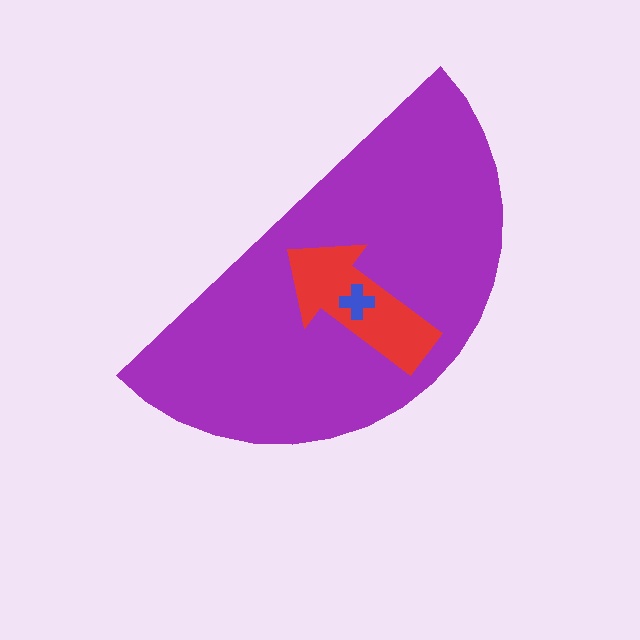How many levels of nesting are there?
3.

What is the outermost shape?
The purple semicircle.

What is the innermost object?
The blue cross.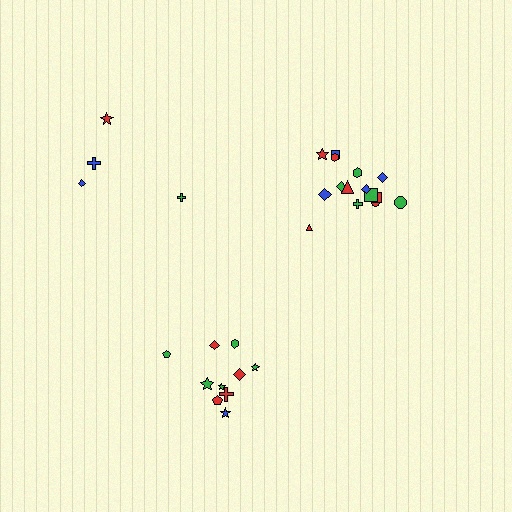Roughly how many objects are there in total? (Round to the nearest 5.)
Roughly 30 objects in total.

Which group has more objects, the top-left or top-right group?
The top-right group.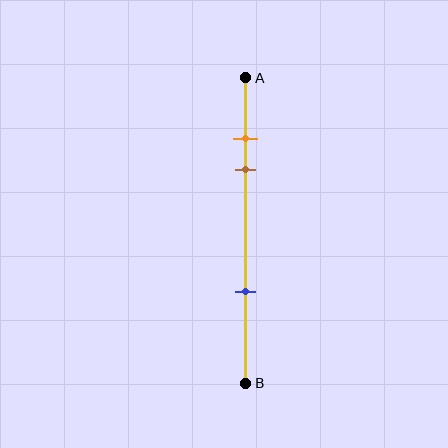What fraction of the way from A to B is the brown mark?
The brown mark is approximately 30% (0.3) of the way from A to B.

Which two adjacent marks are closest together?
The orange and brown marks are the closest adjacent pair.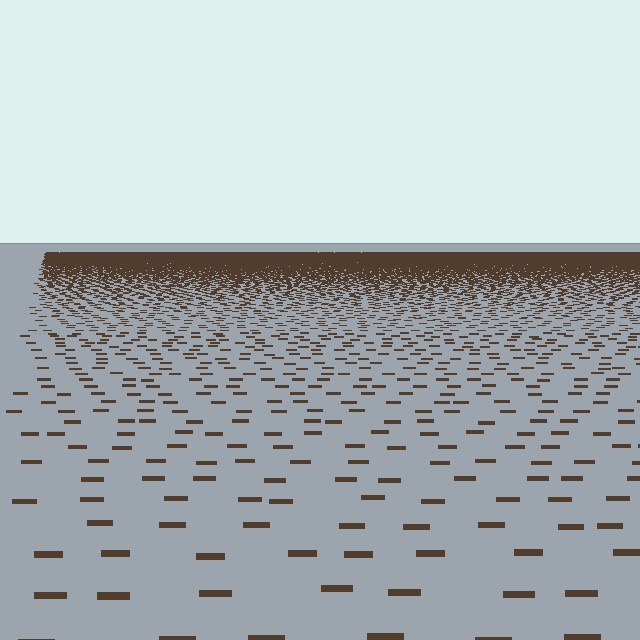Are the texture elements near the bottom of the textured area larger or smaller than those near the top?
Larger. Near the bottom, elements are closer to the viewer and appear at a bigger on-screen size.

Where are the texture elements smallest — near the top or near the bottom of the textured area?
Near the top.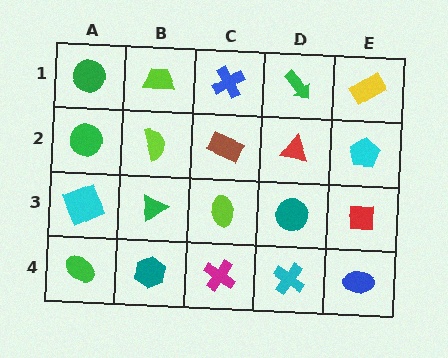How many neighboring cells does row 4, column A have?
2.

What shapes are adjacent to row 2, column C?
A blue cross (row 1, column C), a lime ellipse (row 3, column C), a lime semicircle (row 2, column B), a red triangle (row 2, column D).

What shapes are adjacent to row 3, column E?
A cyan pentagon (row 2, column E), a blue ellipse (row 4, column E), a teal circle (row 3, column D).